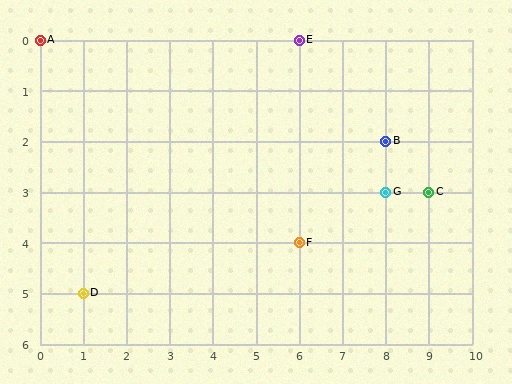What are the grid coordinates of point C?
Point C is at grid coordinates (9, 3).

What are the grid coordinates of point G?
Point G is at grid coordinates (8, 3).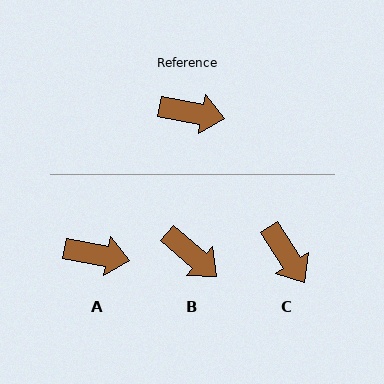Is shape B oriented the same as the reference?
No, it is off by about 31 degrees.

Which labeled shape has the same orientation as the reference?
A.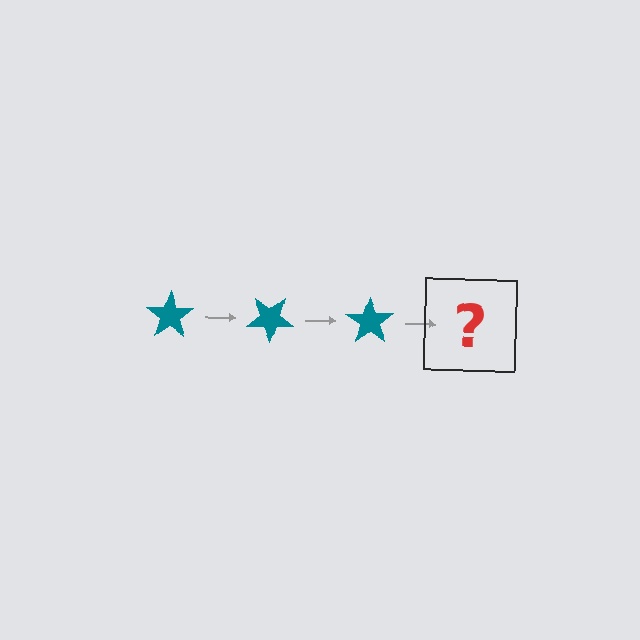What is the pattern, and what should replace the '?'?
The pattern is that the star rotates 35 degrees each step. The '?' should be a teal star rotated 105 degrees.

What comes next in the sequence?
The next element should be a teal star rotated 105 degrees.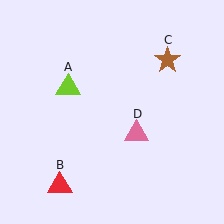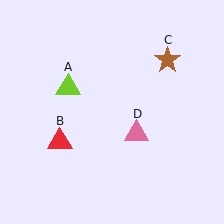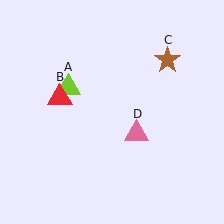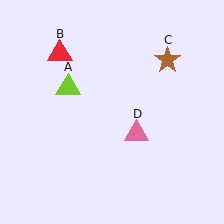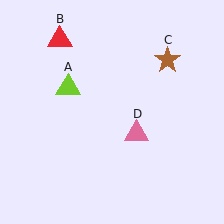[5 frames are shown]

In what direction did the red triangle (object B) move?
The red triangle (object B) moved up.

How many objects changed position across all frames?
1 object changed position: red triangle (object B).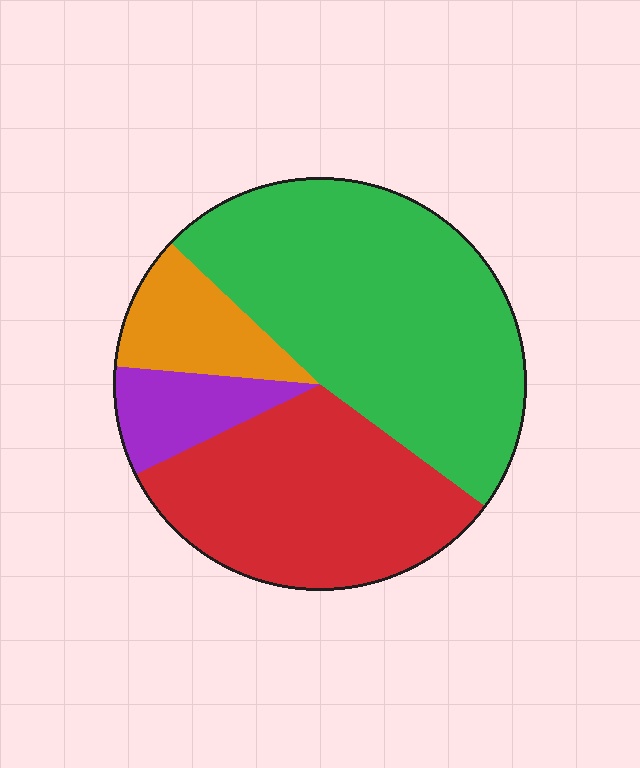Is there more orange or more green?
Green.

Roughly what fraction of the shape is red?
Red covers about 35% of the shape.